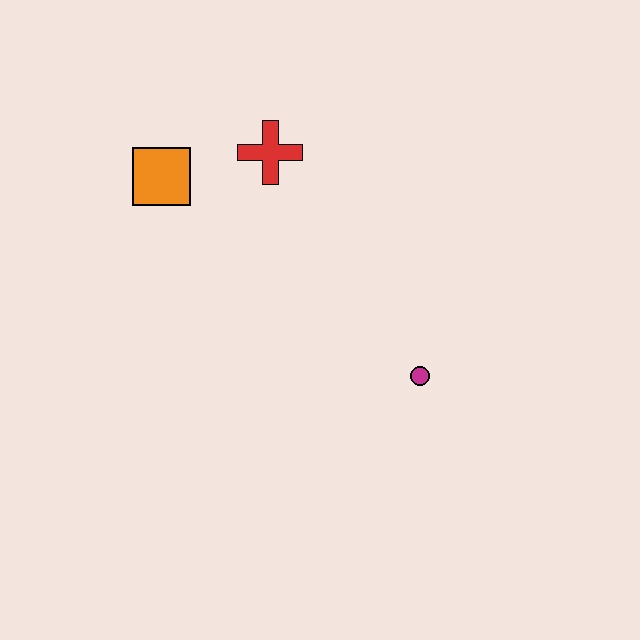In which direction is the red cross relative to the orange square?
The red cross is to the right of the orange square.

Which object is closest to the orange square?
The red cross is closest to the orange square.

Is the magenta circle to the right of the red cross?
Yes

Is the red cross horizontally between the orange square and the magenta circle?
Yes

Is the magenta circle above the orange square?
No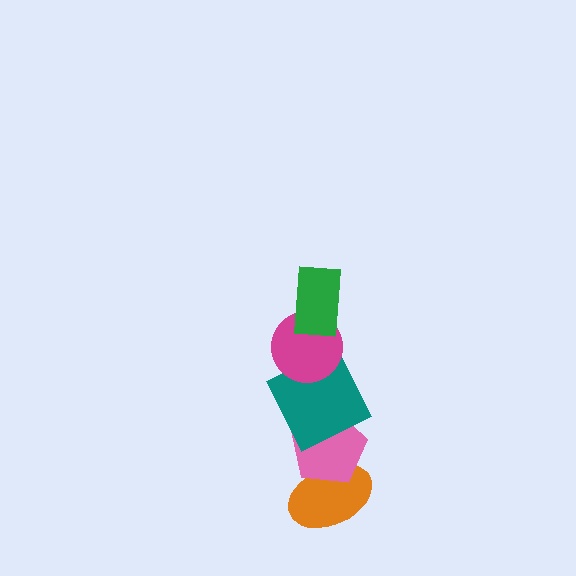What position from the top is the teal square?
The teal square is 3rd from the top.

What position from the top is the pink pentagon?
The pink pentagon is 4th from the top.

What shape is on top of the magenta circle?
The green rectangle is on top of the magenta circle.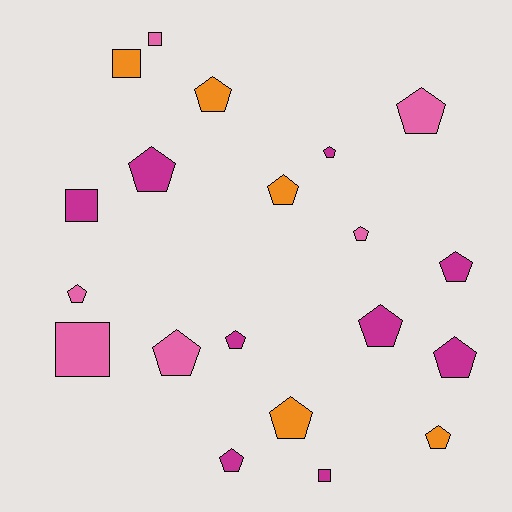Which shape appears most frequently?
Pentagon, with 15 objects.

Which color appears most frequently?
Magenta, with 9 objects.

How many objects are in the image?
There are 20 objects.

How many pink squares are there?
There are 2 pink squares.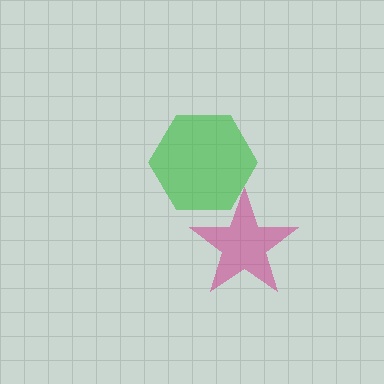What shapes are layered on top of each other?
The layered shapes are: a green hexagon, a magenta star.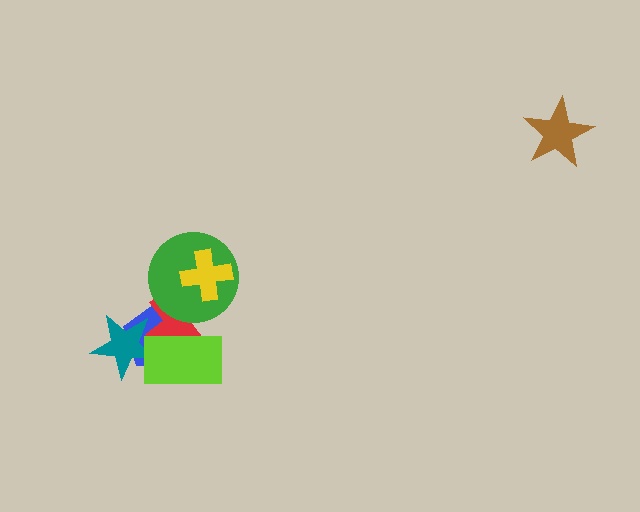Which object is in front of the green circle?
The yellow cross is in front of the green circle.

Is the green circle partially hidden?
Yes, it is partially covered by another shape.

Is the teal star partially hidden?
Yes, it is partially covered by another shape.